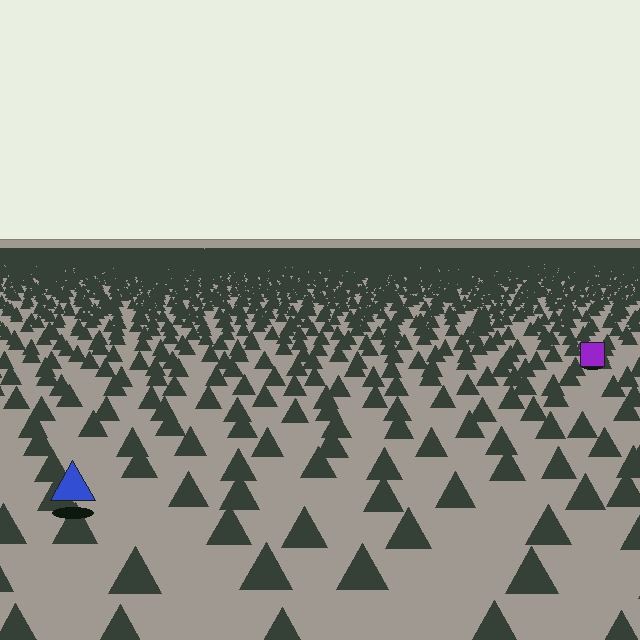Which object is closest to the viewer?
The blue triangle is closest. The texture marks near it are larger and more spread out.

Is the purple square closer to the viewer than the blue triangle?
No. The blue triangle is closer — you can tell from the texture gradient: the ground texture is coarser near it.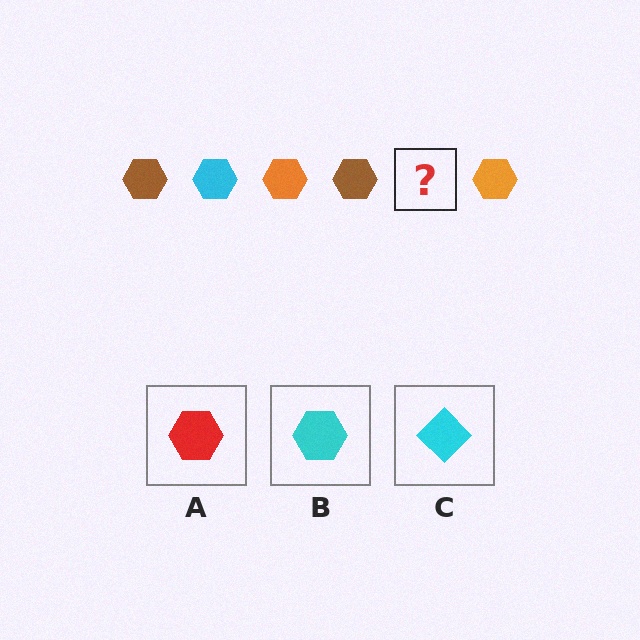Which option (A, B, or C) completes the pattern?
B.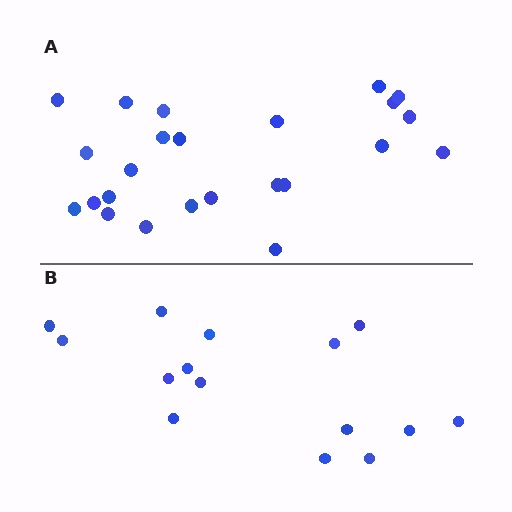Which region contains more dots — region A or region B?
Region A (the top region) has more dots.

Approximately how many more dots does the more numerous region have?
Region A has roughly 8 or so more dots than region B.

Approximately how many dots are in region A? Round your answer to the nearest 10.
About 20 dots. (The exact count is 24, which rounds to 20.)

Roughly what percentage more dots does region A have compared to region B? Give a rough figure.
About 60% more.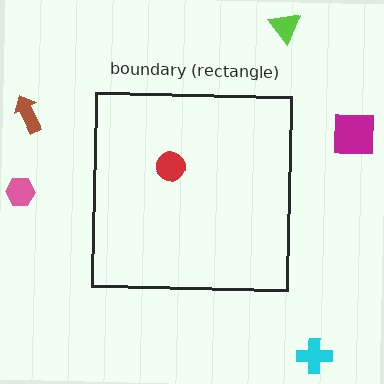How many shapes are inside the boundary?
1 inside, 5 outside.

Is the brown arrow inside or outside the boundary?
Outside.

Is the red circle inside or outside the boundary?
Inside.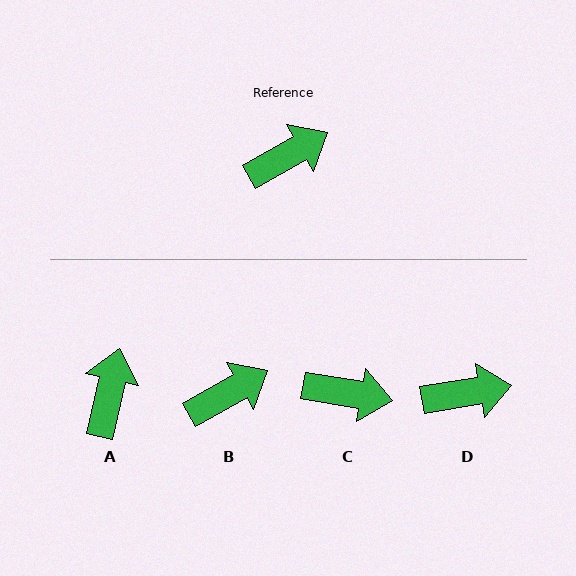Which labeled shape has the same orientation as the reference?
B.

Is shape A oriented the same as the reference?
No, it is off by about 48 degrees.